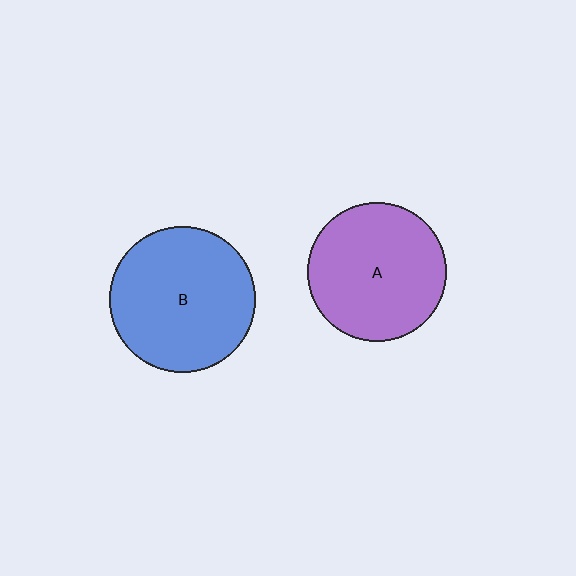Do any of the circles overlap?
No, none of the circles overlap.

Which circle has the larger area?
Circle B (blue).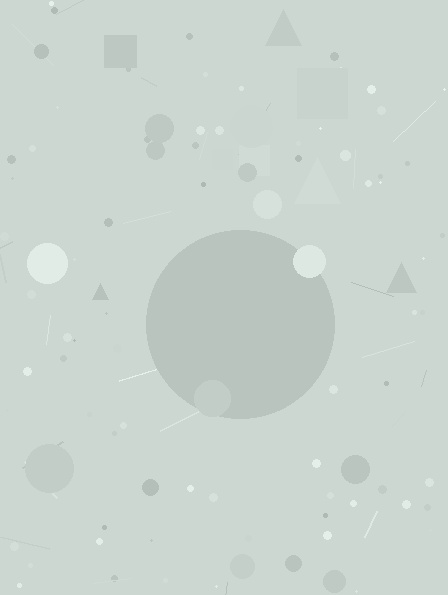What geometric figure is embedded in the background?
A circle is embedded in the background.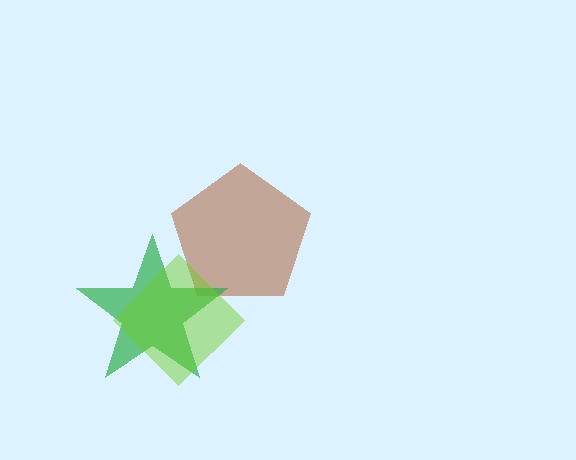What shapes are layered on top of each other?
The layered shapes are: a brown pentagon, a green star, a lime diamond.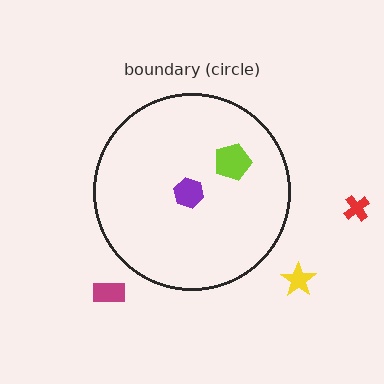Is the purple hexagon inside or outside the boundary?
Inside.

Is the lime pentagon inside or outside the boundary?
Inside.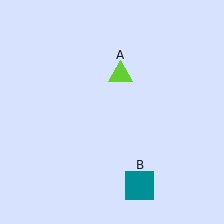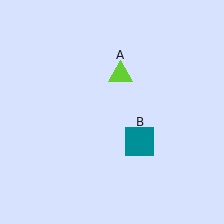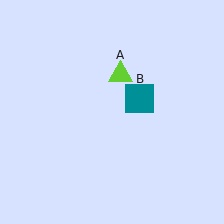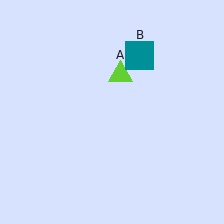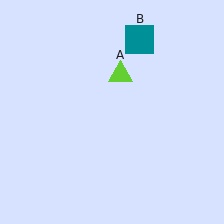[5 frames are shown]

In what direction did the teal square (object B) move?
The teal square (object B) moved up.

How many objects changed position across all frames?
1 object changed position: teal square (object B).